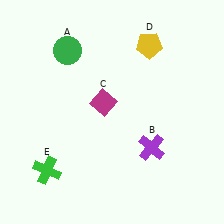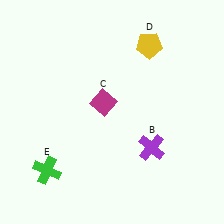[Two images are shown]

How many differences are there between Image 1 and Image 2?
There is 1 difference between the two images.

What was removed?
The green circle (A) was removed in Image 2.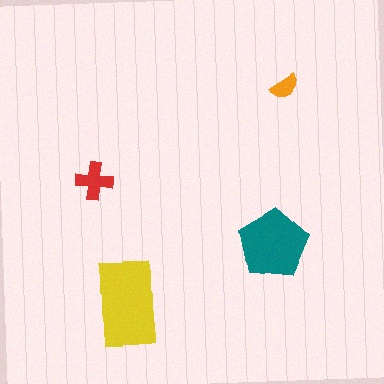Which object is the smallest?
The orange semicircle.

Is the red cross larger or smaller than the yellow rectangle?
Smaller.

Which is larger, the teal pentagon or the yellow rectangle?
The yellow rectangle.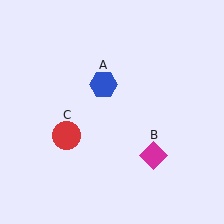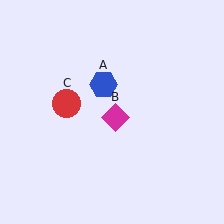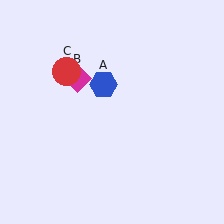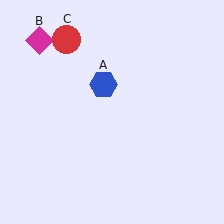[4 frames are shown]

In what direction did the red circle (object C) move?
The red circle (object C) moved up.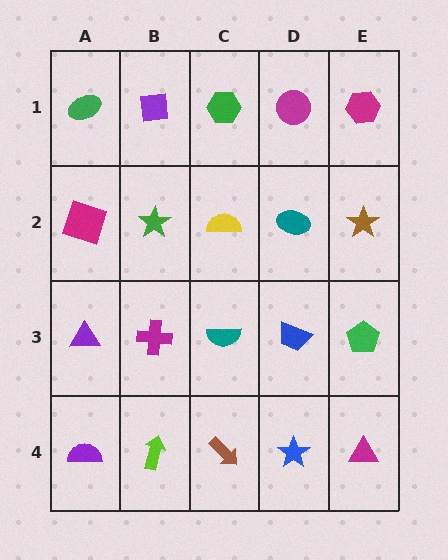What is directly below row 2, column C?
A teal semicircle.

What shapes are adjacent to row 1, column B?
A green star (row 2, column B), a green ellipse (row 1, column A), a green hexagon (row 1, column C).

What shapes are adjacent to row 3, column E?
A brown star (row 2, column E), a magenta triangle (row 4, column E), a blue trapezoid (row 3, column D).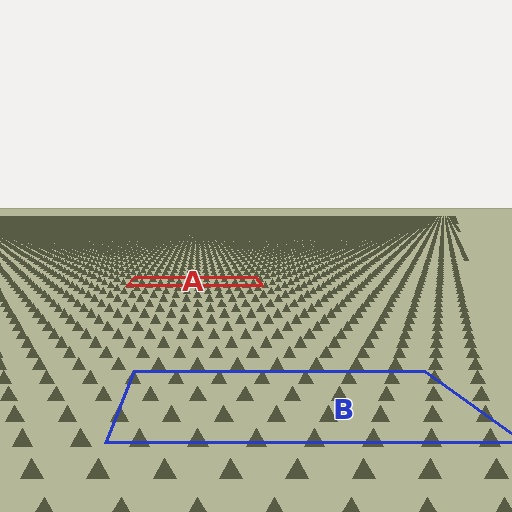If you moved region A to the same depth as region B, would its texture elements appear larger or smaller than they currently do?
They would appear larger. At a closer depth, the same texture elements are projected at a bigger on-screen size.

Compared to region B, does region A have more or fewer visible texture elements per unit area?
Region A has more texture elements per unit area — they are packed more densely because it is farther away.